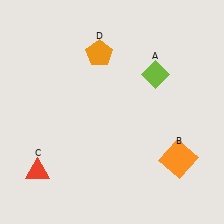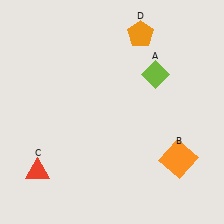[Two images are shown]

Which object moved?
The orange pentagon (D) moved right.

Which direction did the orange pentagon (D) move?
The orange pentagon (D) moved right.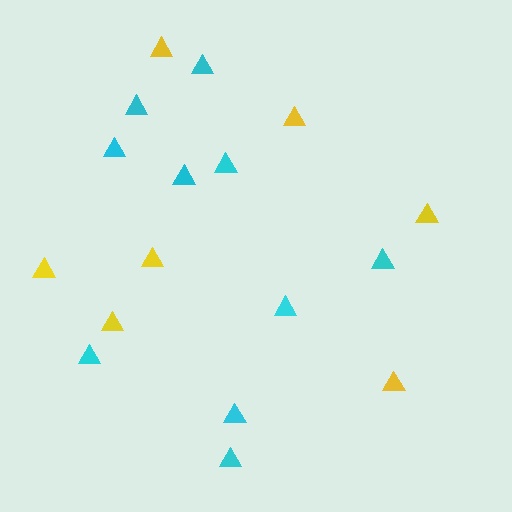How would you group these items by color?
There are 2 groups: one group of yellow triangles (7) and one group of cyan triangles (10).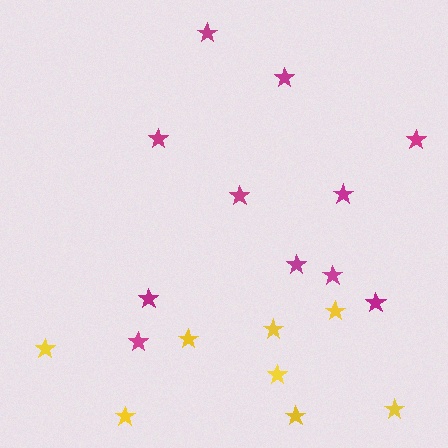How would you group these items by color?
There are 2 groups: one group of magenta stars (11) and one group of yellow stars (8).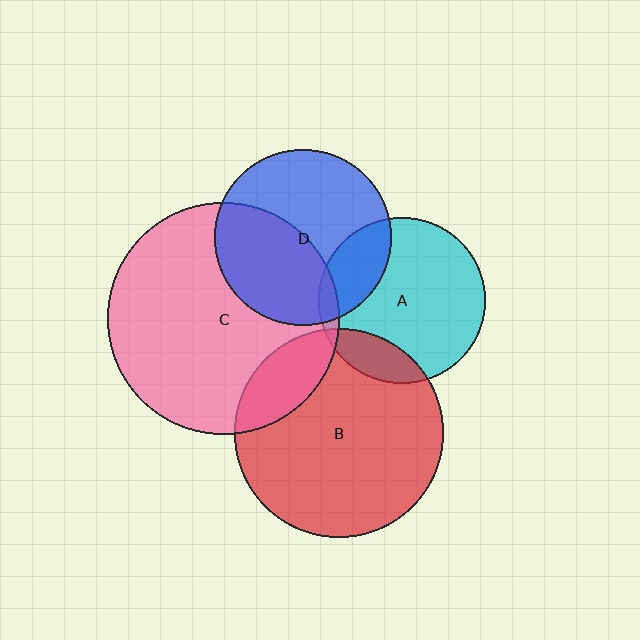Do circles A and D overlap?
Yes.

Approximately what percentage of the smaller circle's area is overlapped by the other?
Approximately 20%.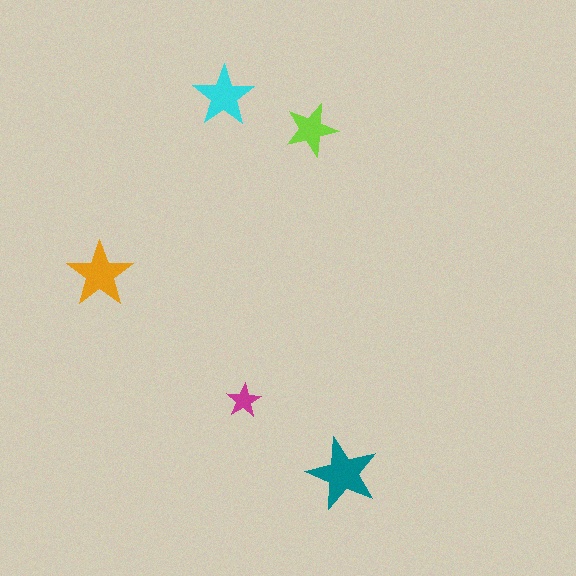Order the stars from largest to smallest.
the teal one, the orange one, the cyan one, the lime one, the magenta one.